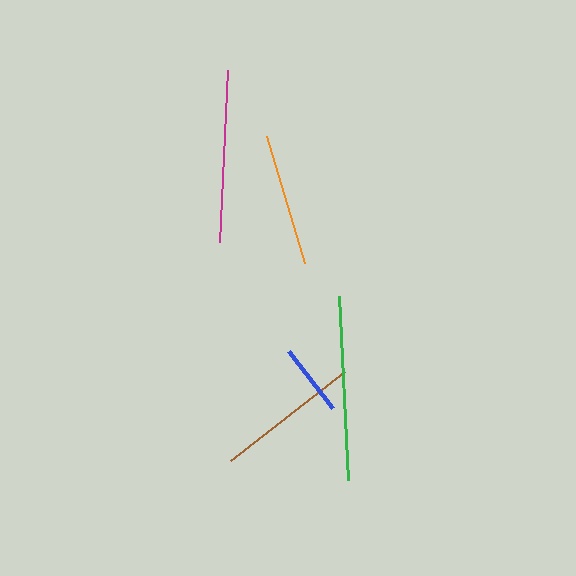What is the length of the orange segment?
The orange segment is approximately 133 pixels long.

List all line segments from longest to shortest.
From longest to shortest: green, magenta, brown, orange, blue.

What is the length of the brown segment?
The brown segment is approximately 144 pixels long.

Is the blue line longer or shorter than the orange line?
The orange line is longer than the blue line.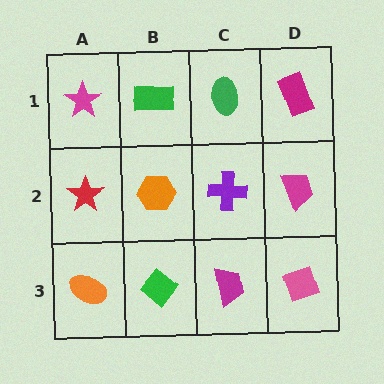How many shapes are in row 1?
4 shapes.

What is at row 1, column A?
A magenta star.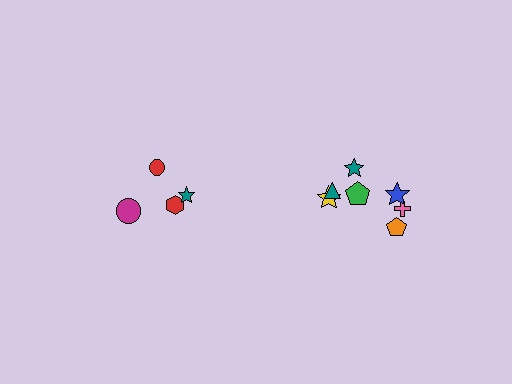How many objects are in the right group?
There are 8 objects.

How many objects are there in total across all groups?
There are 12 objects.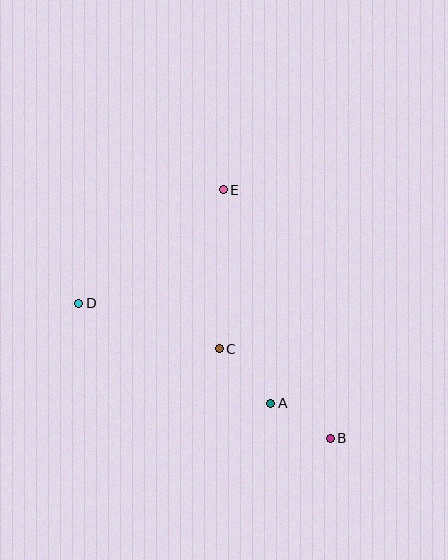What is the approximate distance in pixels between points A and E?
The distance between A and E is approximately 218 pixels.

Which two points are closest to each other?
Points A and B are closest to each other.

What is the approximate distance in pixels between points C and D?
The distance between C and D is approximately 148 pixels.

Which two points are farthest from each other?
Points B and D are farthest from each other.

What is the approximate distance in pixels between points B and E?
The distance between B and E is approximately 270 pixels.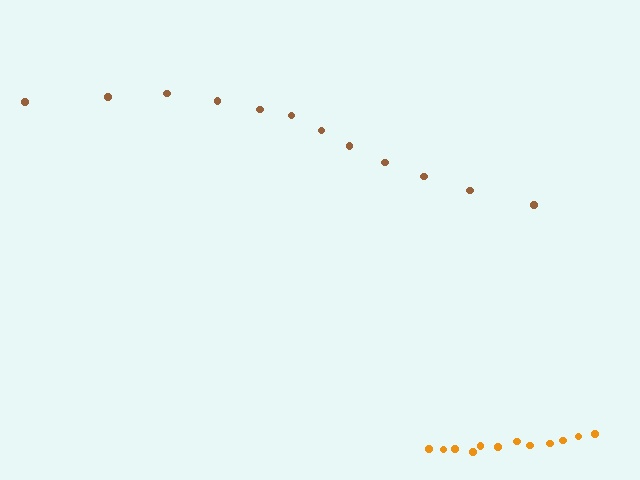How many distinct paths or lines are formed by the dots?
There are 2 distinct paths.